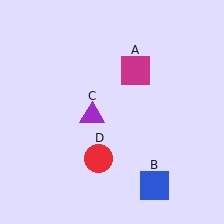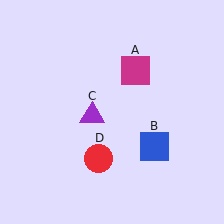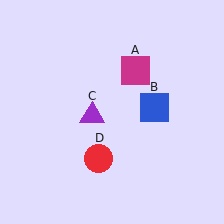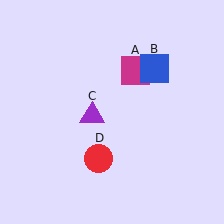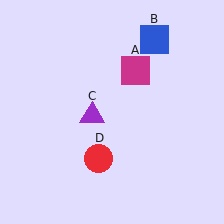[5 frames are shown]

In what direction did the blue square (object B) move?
The blue square (object B) moved up.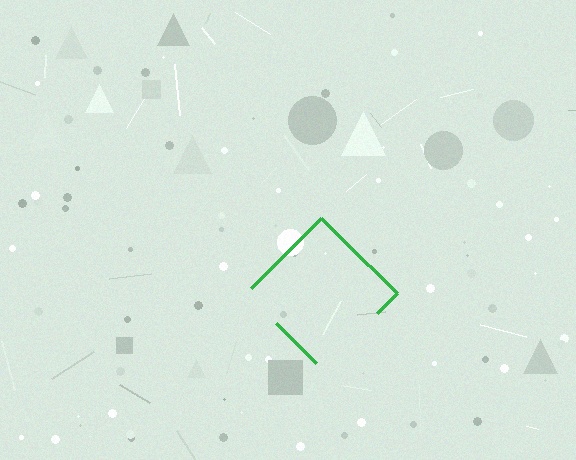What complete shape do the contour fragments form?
The contour fragments form a diamond.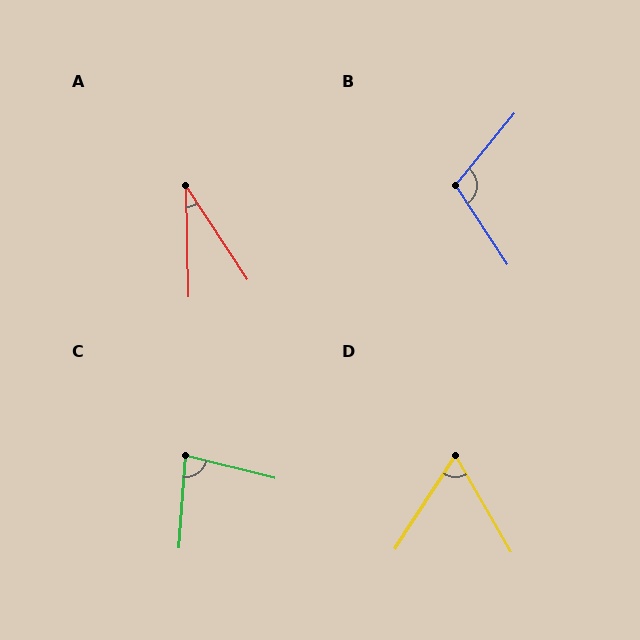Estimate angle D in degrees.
Approximately 63 degrees.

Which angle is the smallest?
A, at approximately 32 degrees.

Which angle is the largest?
B, at approximately 107 degrees.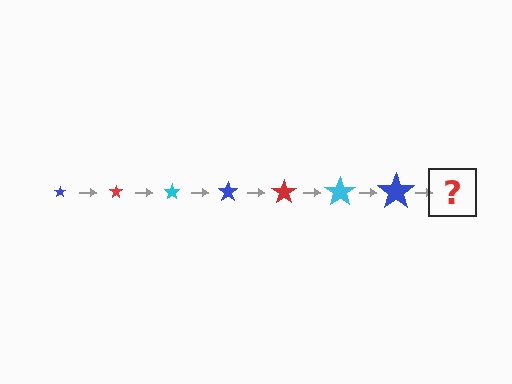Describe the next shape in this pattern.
It should be a red star, larger than the previous one.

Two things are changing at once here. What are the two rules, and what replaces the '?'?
The two rules are that the star grows larger each step and the color cycles through blue, red, and cyan. The '?' should be a red star, larger than the previous one.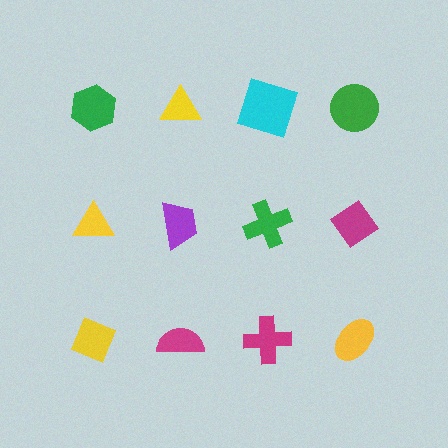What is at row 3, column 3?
A magenta cross.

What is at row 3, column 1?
A yellow diamond.